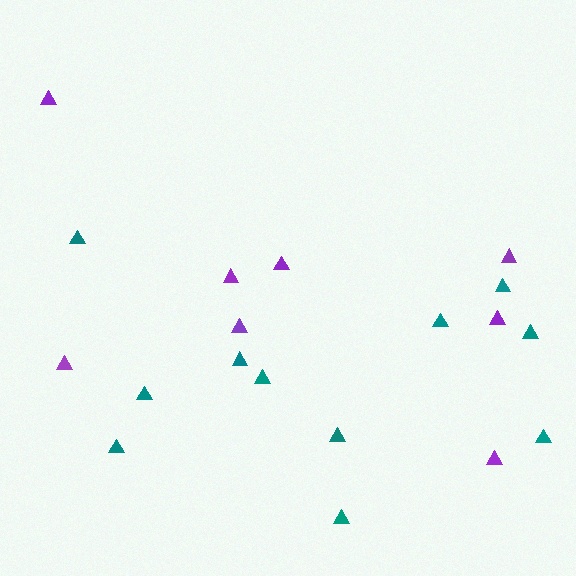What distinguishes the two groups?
There are 2 groups: one group of teal triangles (11) and one group of purple triangles (8).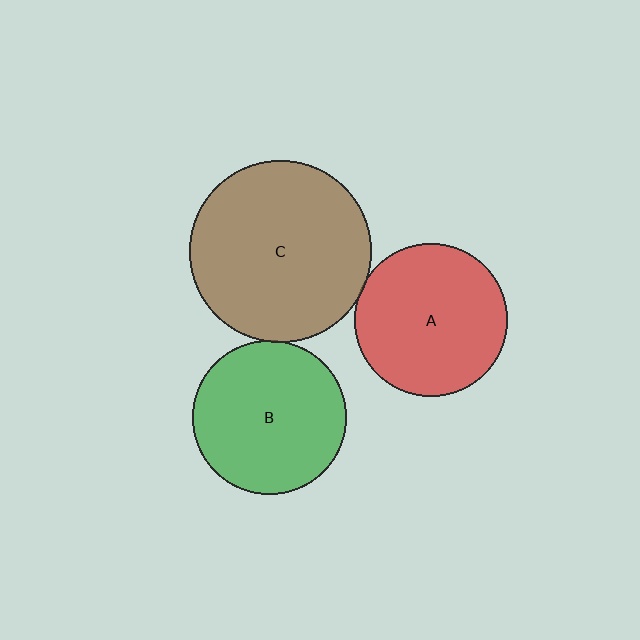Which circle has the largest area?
Circle C (brown).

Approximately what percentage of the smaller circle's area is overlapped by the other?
Approximately 5%.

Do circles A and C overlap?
Yes.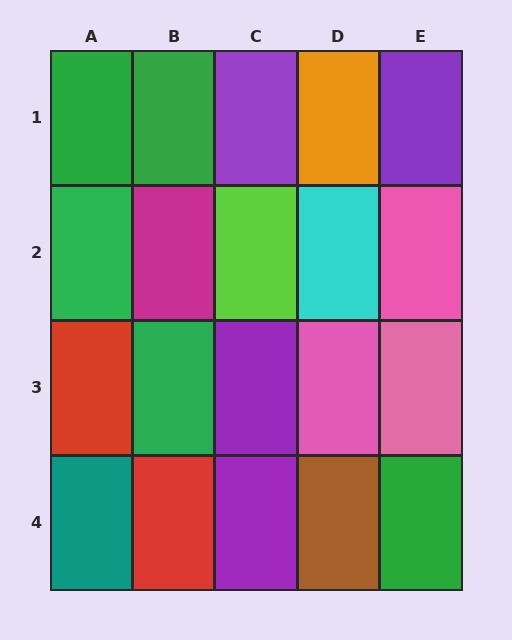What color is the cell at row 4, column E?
Green.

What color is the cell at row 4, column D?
Brown.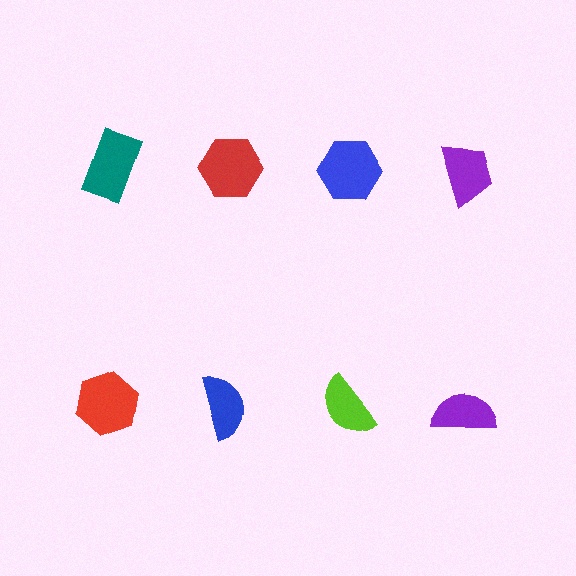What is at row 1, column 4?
A purple trapezoid.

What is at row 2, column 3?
A lime semicircle.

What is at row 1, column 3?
A blue hexagon.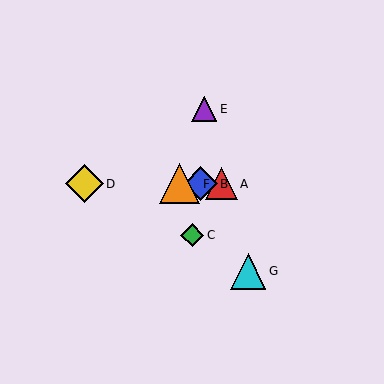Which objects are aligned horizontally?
Objects A, B, D, F are aligned horizontally.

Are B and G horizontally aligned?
No, B is at y≈184 and G is at y≈271.